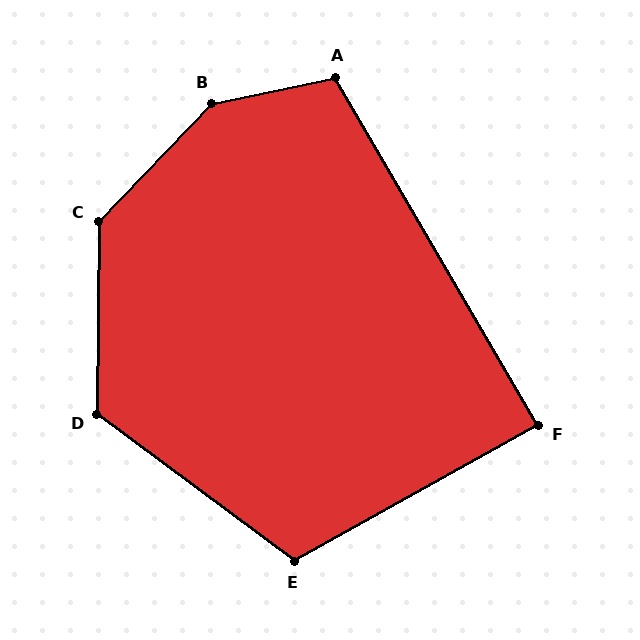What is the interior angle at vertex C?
Approximately 137 degrees (obtuse).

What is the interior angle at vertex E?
Approximately 114 degrees (obtuse).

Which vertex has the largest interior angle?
B, at approximately 145 degrees.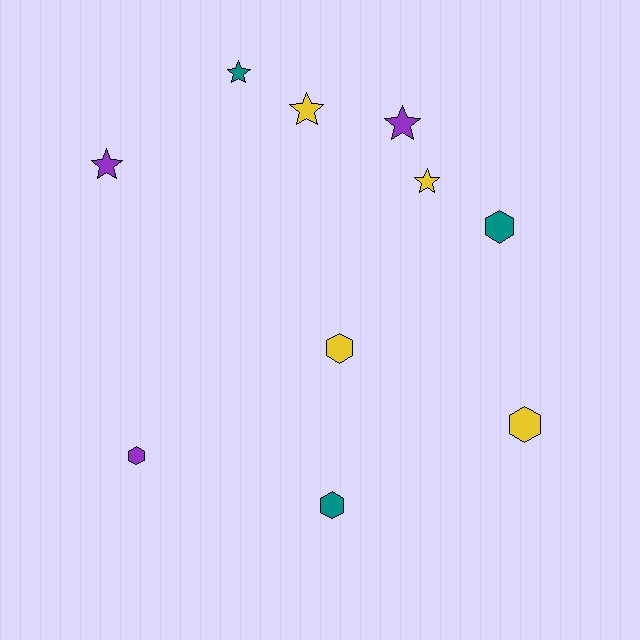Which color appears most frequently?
Yellow, with 4 objects.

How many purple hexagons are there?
There is 1 purple hexagon.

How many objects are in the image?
There are 10 objects.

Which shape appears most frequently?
Star, with 5 objects.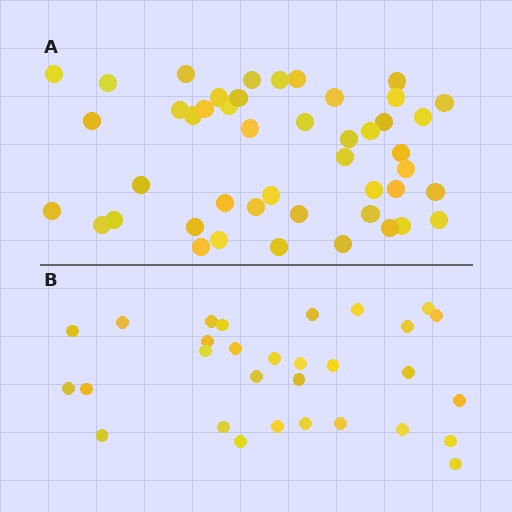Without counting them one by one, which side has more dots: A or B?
Region A (the top region) has more dots.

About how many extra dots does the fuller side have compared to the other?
Region A has approximately 15 more dots than region B.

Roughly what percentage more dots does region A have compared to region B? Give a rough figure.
About 55% more.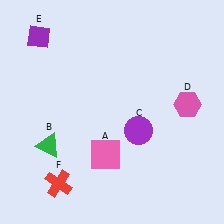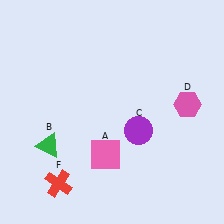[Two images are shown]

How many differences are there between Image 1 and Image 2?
There is 1 difference between the two images.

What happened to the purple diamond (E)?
The purple diamond (E) was removed in Image 2. It was in the top-left area of Image 1.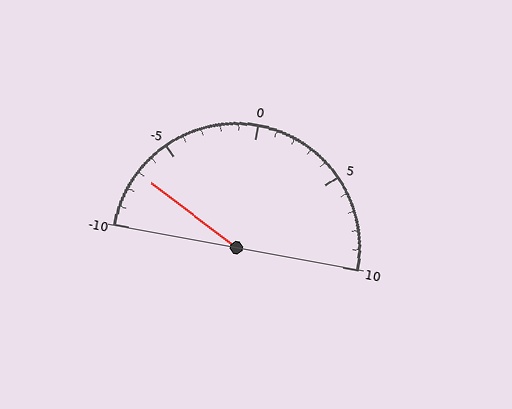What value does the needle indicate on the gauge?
The needle indicates approximately -7.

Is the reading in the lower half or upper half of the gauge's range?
The reading is in the lower half of the range (-10 to 10).